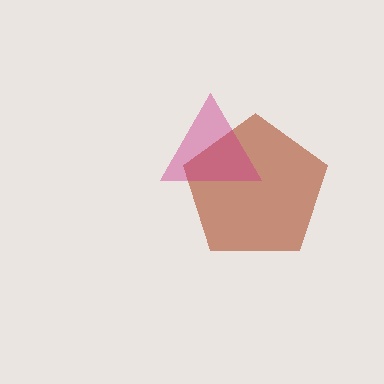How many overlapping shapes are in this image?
There are 2 overlapping shapes in the image.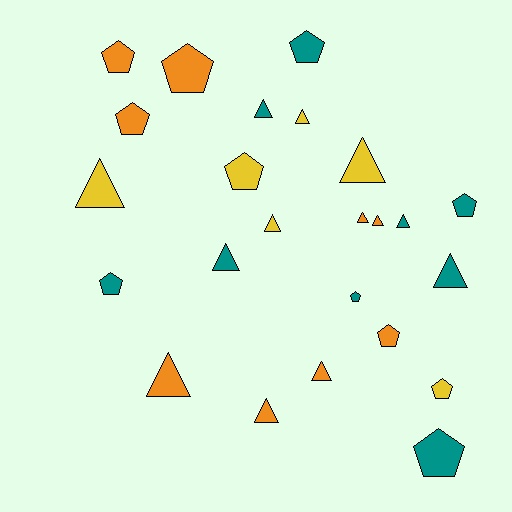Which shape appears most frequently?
Triangle, with 13 objects.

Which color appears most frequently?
Teal, with 9 objects.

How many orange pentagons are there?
There are 4 orange pentagons.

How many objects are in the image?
There are 24 objects.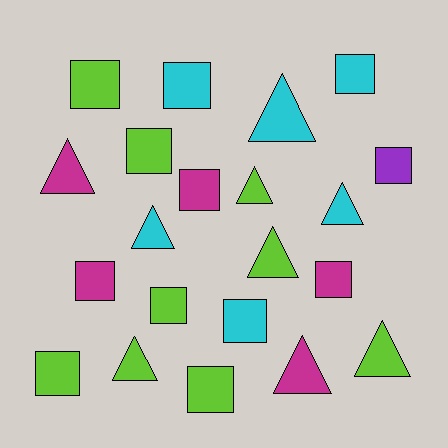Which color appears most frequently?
Lime, with 9 objects.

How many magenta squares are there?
There are 3 magenta squares.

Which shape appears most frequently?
Square, with 12 objects.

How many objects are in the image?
There are 21 objects.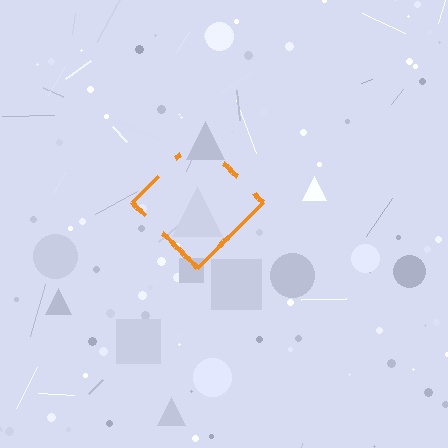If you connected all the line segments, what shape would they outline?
They would outline a diamond.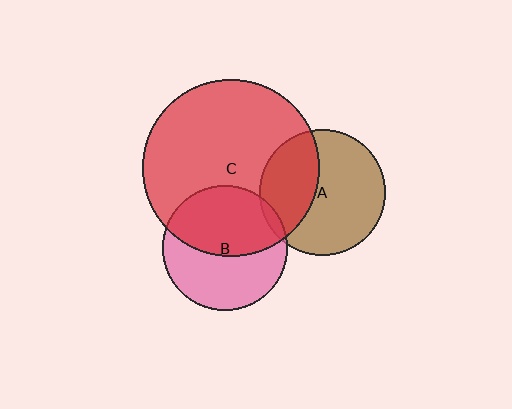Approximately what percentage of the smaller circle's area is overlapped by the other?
Approximately 50%.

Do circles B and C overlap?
Yes.